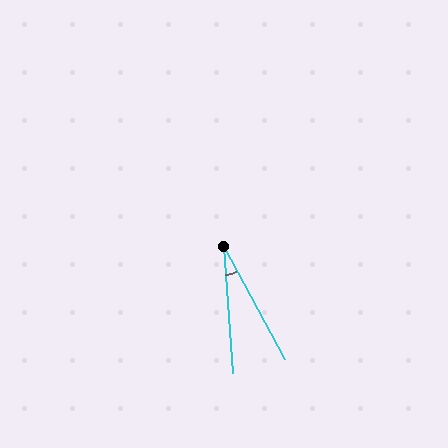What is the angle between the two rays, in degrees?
Approximately 24 degrees.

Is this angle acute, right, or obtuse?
It is acute.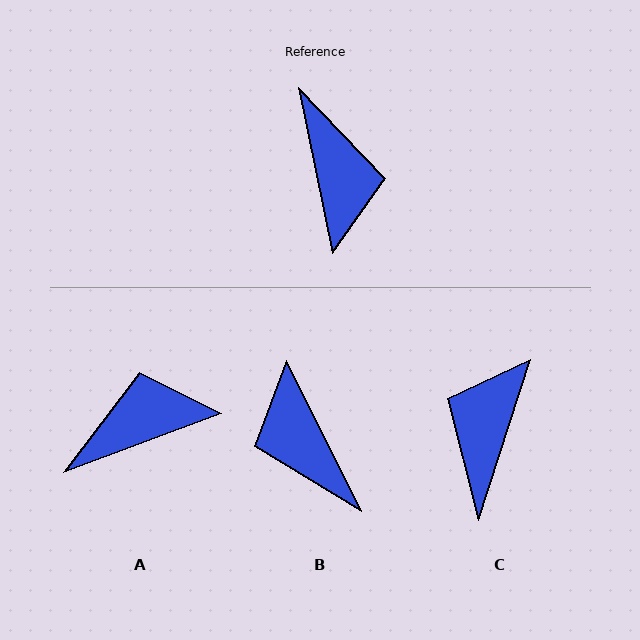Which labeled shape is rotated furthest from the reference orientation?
B, about 165 degrees away.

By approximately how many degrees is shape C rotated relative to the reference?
Approximately 151 degrees counter-clockwise.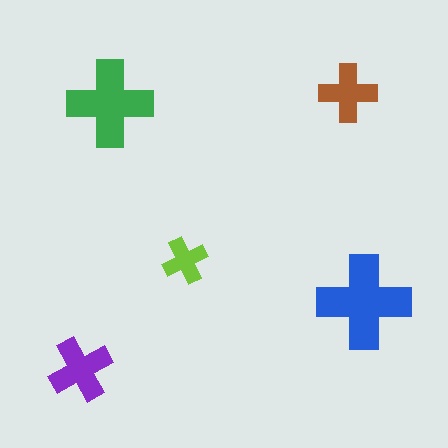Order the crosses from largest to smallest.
the blue one, the green one, the purple one, the brown one, the lime one.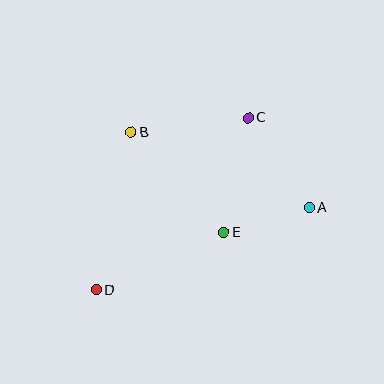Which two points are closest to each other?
Points A and E are closest to each other.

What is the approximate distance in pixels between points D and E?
The distance between D and E is approximately 139 pixels.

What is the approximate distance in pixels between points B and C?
The distance between B and C is approximately 118 pixels.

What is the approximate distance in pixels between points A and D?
The distance between A and D is approximately 228 pixels.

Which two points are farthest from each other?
Points C and D are farthest from each other.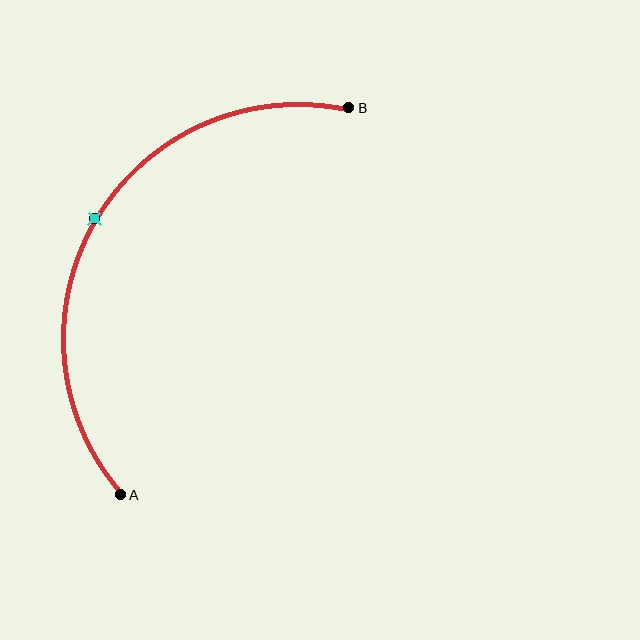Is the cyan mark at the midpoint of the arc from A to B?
Yes. The cyan mark lies on the arc at equal arc-length from both A and B — it is the arc midpoint.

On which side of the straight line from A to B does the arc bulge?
The arc bulges to the left of the straight line connecting A and B.